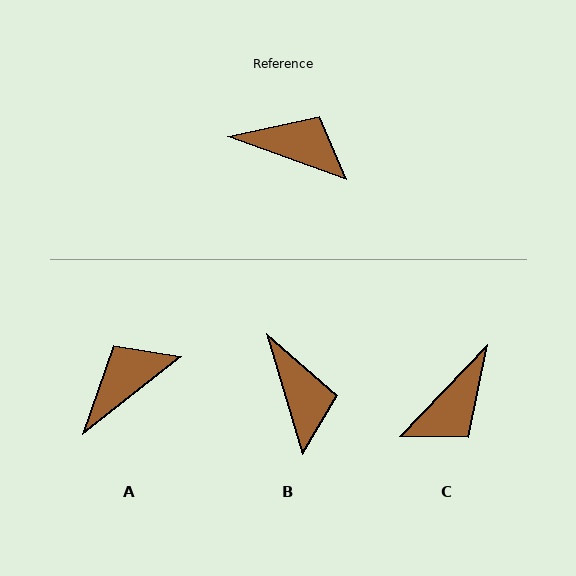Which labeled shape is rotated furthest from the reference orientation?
C, about 114 degrees away.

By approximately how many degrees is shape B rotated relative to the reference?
Approximately 54 degrees clockwise.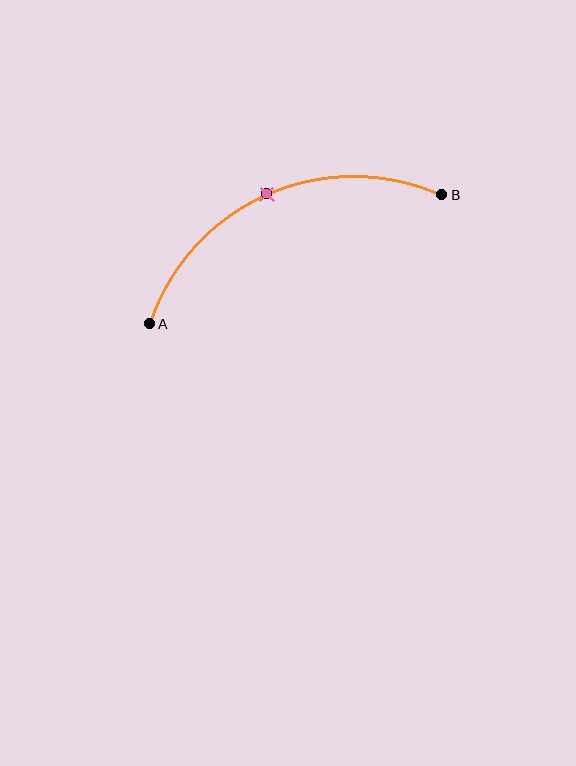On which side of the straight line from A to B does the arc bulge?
The arc bulges above the straight line connecting A and B.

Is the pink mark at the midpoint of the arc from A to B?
Yes. The pink mark lies on the arc at equal arc-length from both A and B — it is the arc midpoint.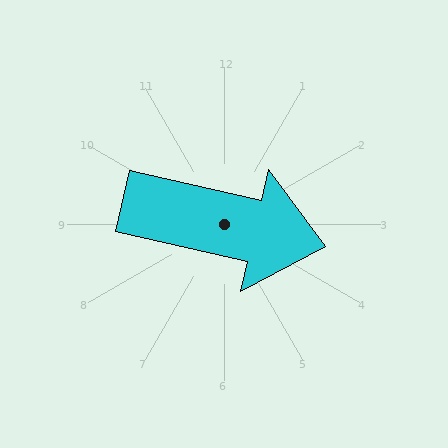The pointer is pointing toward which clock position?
Roughly 3 o'clock.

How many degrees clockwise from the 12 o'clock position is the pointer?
Approximately 103 degrees.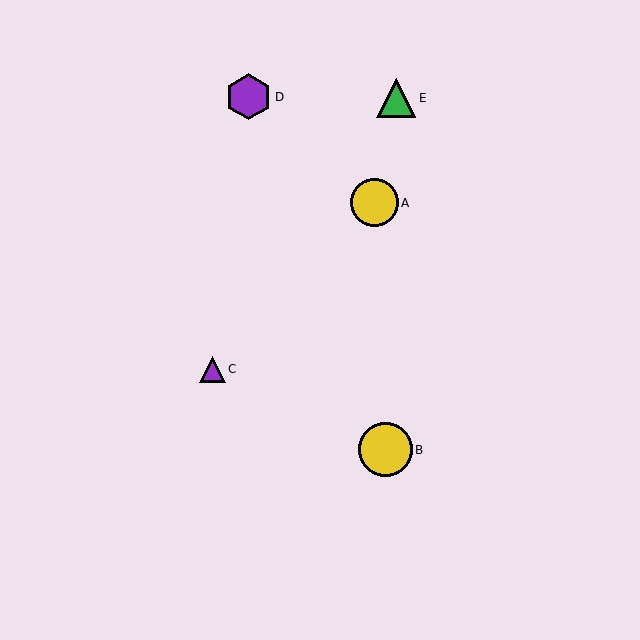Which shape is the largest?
The yellow circle (labeled B) is the largest.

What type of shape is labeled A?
Shape A is a yellow circle.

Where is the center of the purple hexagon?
The center of the purple hexagon is at (249, 97).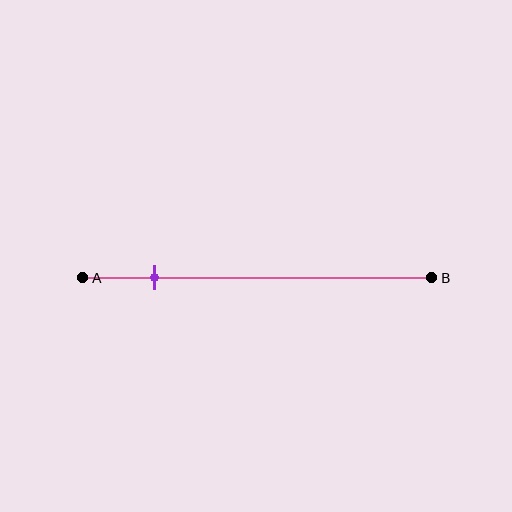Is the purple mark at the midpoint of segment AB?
No, the mark is at about 20% from A, not at the 50% midpoint.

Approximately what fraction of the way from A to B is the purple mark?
The purple mark is approximately 20% of the way from A to B.